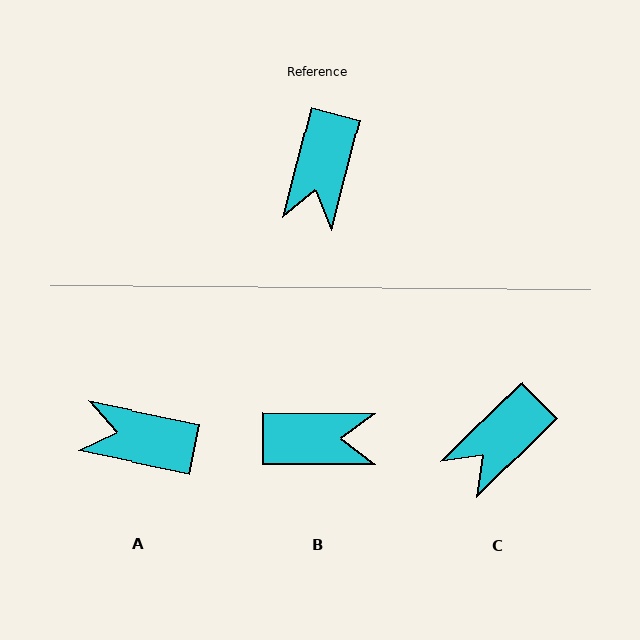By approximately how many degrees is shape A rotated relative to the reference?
Approximately 87 degrees clockwise.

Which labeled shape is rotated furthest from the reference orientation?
B, about 104 degrees away.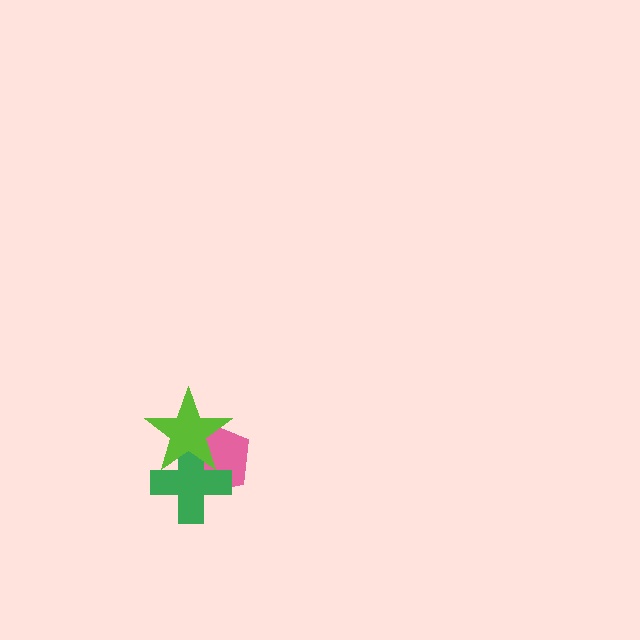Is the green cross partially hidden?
Yes, it is partially covered by another shape.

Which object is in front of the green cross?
The lime star is in front of the green cross.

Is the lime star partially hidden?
No, no other shape covers it.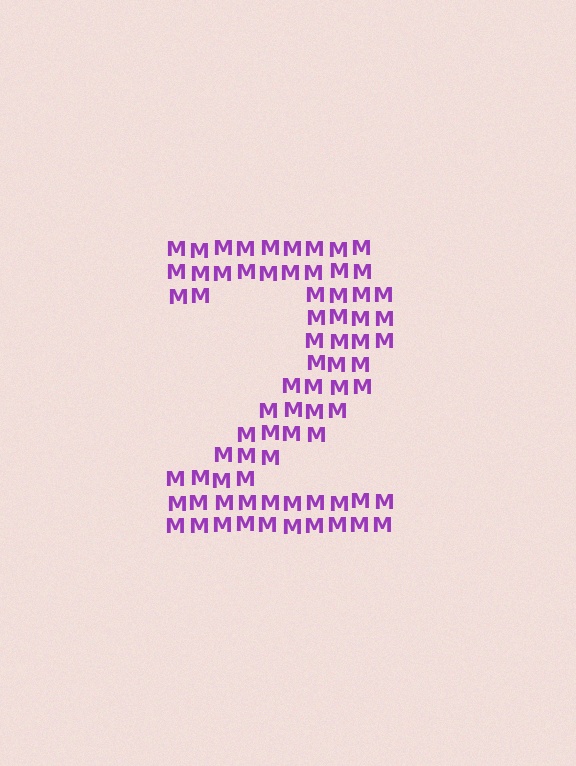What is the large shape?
The large shape is the digit 2.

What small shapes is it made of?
It is made of small letter M's.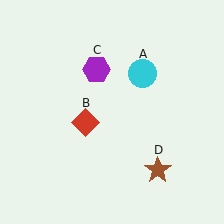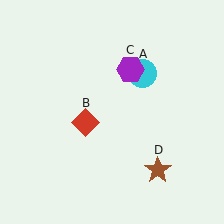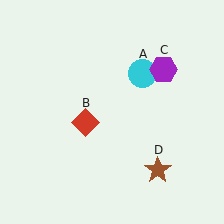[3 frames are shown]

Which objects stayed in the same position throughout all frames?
Cyan circle (object A) and red diamond (object B) and brown star (object D) remained stationary.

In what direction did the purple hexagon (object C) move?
The purple hexagon (object C) moved right.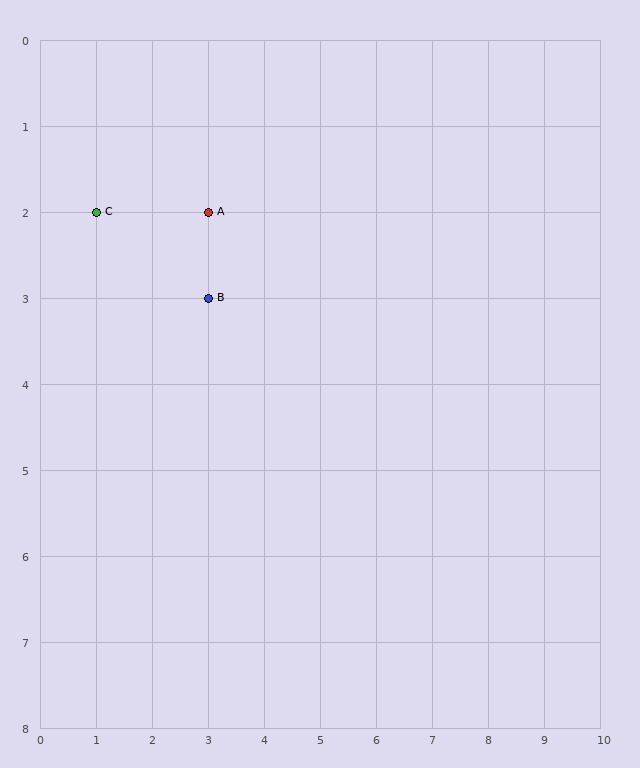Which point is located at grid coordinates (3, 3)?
Point B is at (3, 3).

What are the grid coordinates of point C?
Point C is at grid coordinates (1, 2).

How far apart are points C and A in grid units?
Points C and A are 2 columns apart.